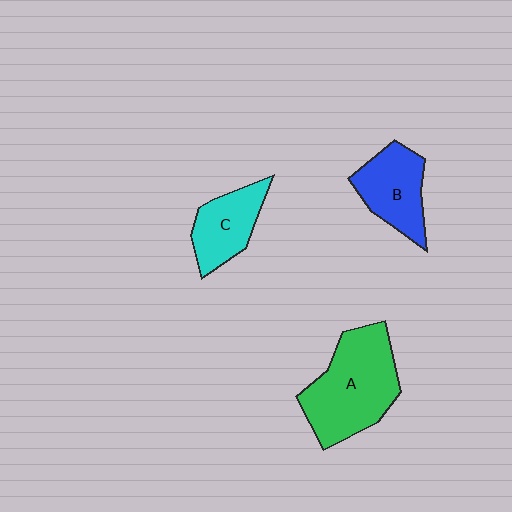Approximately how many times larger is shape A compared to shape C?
Approximately 1.8 times.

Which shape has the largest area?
Shape A (green).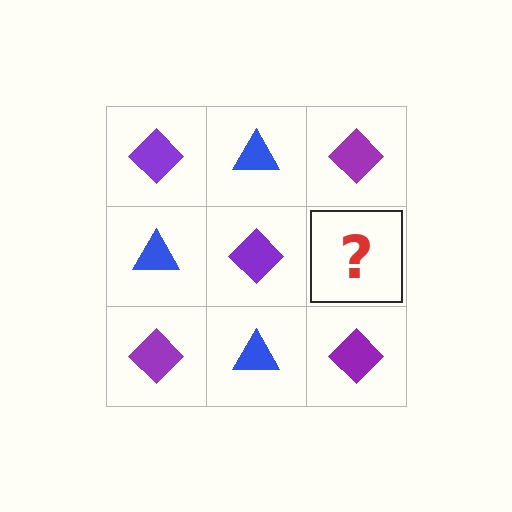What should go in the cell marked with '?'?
The missing cell should contain a blue triangle.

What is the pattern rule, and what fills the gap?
The rule is that it alternates purple diamond and blue triangle in a checkerboard pattern. The gap should be filled with a blue triangle.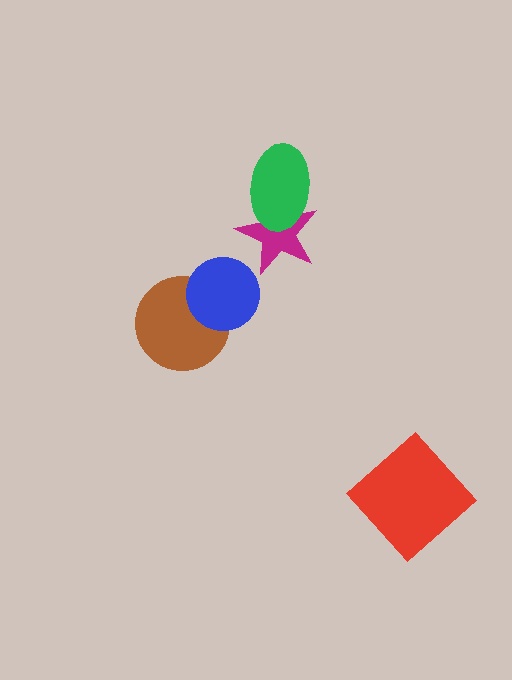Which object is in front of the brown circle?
The blue circle is in front of the brown circle.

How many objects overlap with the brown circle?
1 object overlaps with the brown circle.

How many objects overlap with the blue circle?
1 object overlaps with the blue circle.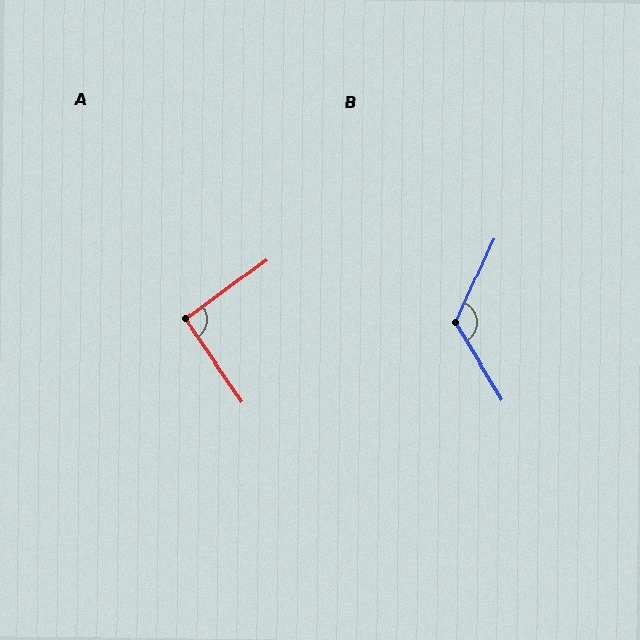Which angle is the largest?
B, at approximately 124 degrees.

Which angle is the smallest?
A, at approximately 91 degrees.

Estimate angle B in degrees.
Approximately 124 degrees.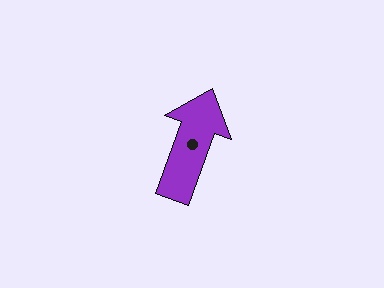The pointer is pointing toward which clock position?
Roughly 1 o'clock.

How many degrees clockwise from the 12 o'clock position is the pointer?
Approximately 20 degrees.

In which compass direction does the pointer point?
North.